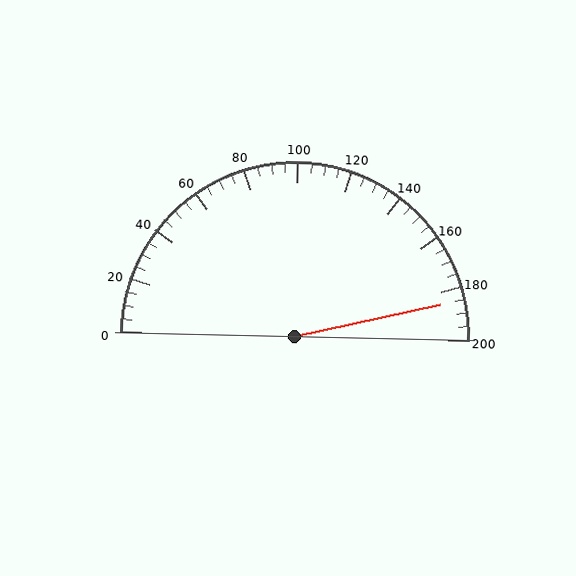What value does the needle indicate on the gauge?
The needle indicates approximately 185.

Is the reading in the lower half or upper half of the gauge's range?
The reading is in the upper half of the range (0 to 200).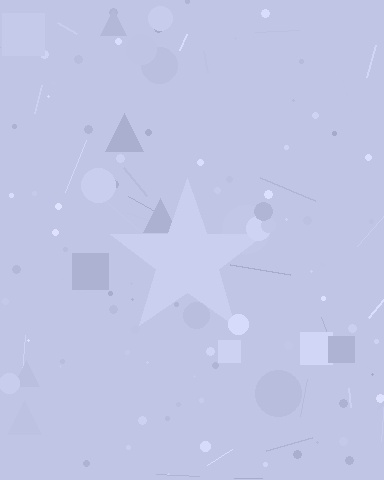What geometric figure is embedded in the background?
A star is embedded in the background.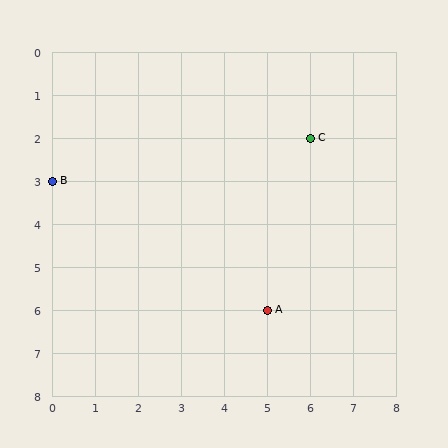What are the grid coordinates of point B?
Point B is at grid coordinates (0, 3).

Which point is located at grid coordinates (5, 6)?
Point A is at (5, 6).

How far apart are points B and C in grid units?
Points B and C are 6 columns and 1 row apart (about 6.1 grid units diagonally).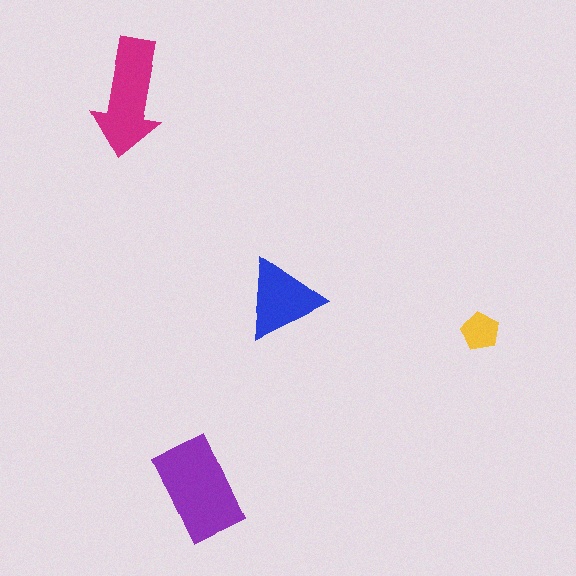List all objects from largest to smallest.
The purple rectangle, the magenta arrow, the blue triangle, the yellow pentagon.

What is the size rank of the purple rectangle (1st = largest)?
1st.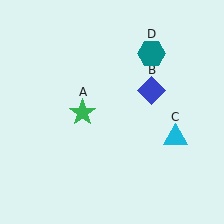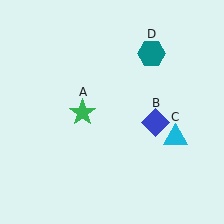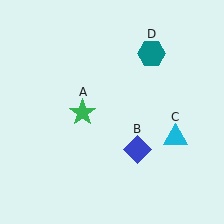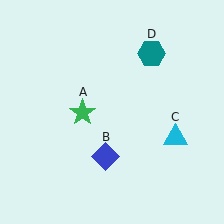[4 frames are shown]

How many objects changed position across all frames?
1 object changed position: blue diamond (object B).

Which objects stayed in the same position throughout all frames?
Green star (object A) and cyan triangle (object C) and teal hexagon (object D) remained stationary.